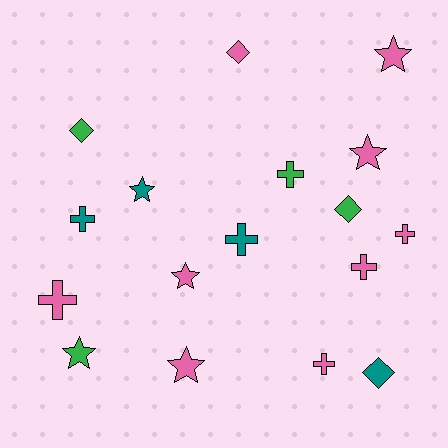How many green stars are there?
There is 1 green star.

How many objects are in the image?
There are 17 objects.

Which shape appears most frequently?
Cross, with 7 objects.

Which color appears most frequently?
Pink, with 9 objects.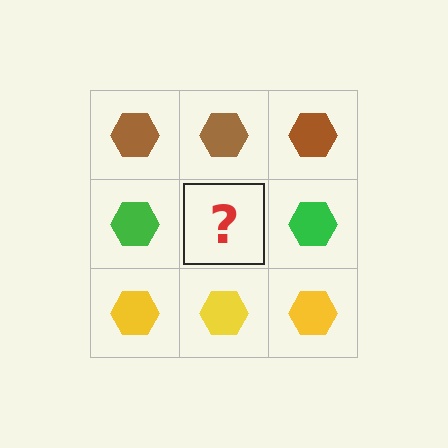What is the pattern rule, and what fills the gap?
The rule is that each row has a consistent color. The gap should be filled with a green hexagon.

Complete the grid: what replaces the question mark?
The question mark should be replaced with a green hexagon.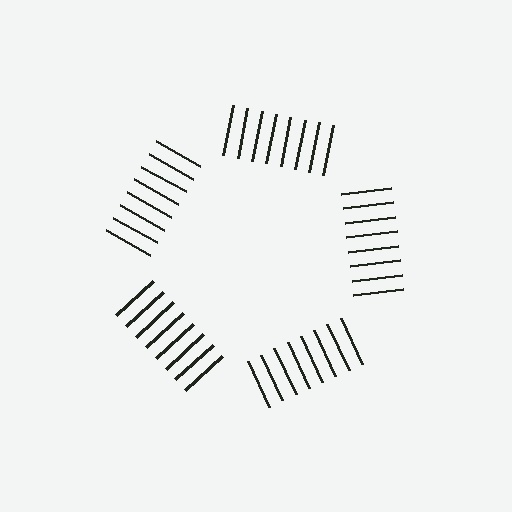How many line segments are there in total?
40 — 8 along each of the 5 edges.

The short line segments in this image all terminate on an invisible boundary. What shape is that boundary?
An illusory pentagon — the line segments terminate on its edges but no continuous stroke is drawn.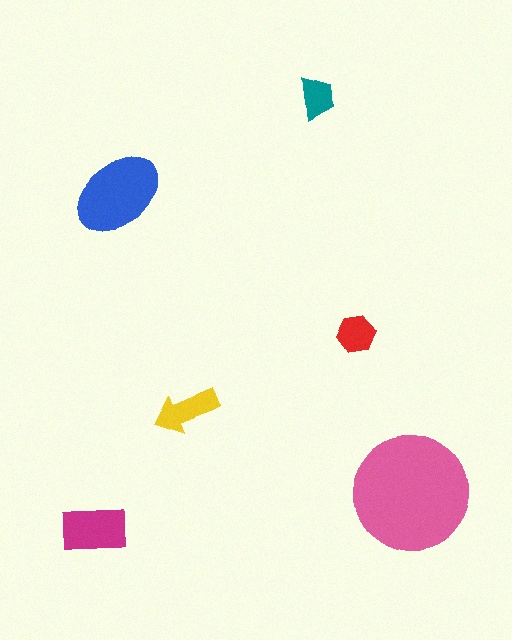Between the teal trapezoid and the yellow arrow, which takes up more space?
The yellow arrow.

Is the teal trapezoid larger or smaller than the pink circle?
Smaller.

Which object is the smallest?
The teal trapezoid.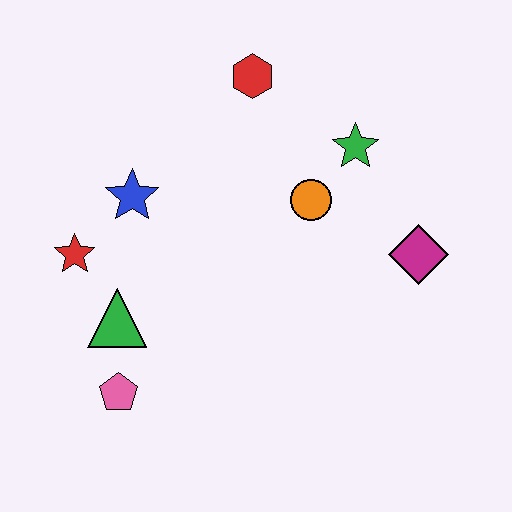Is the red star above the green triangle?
Yes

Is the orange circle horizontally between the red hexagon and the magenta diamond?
Yes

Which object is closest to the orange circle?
The green star is closest to the orange circle.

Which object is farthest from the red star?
The magenta diamond is farthest from the red star.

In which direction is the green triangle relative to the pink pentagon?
The green triangle is above the pink pentagon.